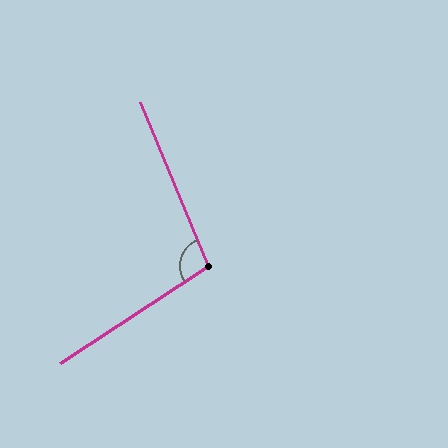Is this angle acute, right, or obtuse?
It is obtuse.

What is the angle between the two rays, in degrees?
Approximately 101 degrees.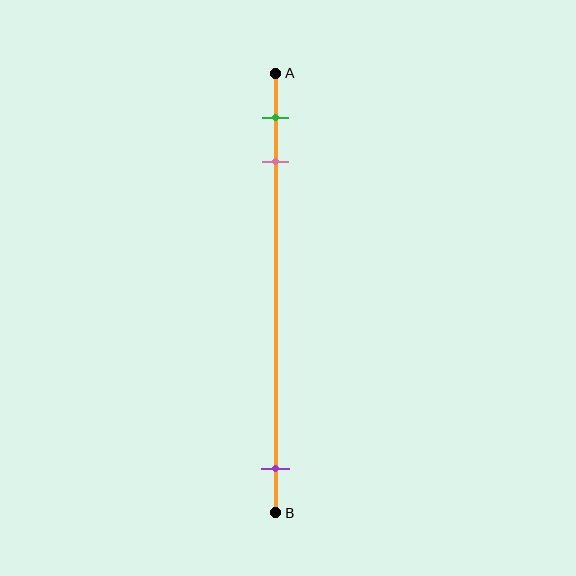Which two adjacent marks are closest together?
The green and pink marks are the closest adjacent pair.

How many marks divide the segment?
There are 3 marks dividing the segment.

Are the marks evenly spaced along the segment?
No, the marks are not evenly spaced.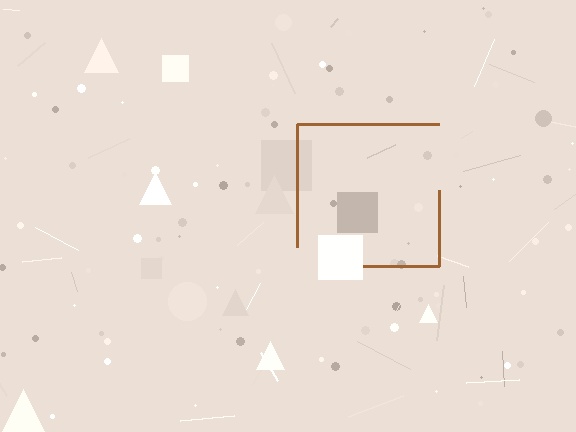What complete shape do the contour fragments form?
The contour fragments form a square.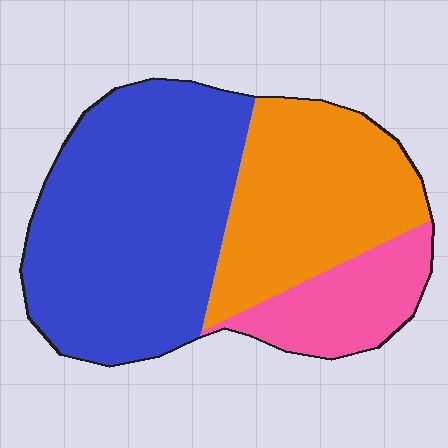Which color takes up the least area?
Pink, at roughly 15%.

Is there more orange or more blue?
Blue.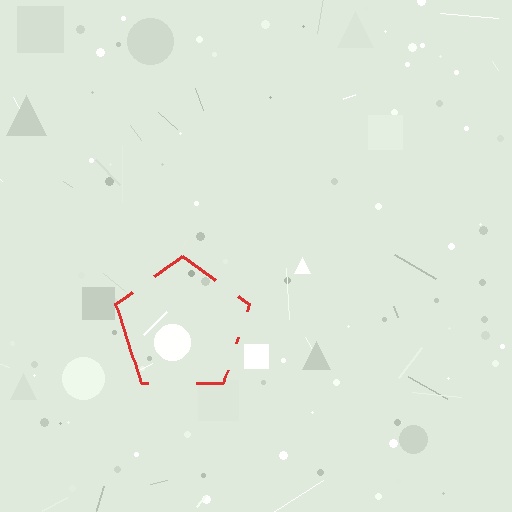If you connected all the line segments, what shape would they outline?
They would outline a pentagon.